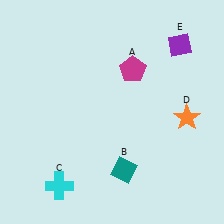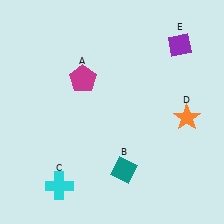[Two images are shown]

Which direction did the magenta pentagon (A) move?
The magenta pentagon (A) moved left.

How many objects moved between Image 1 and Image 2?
1 object moved between the two images.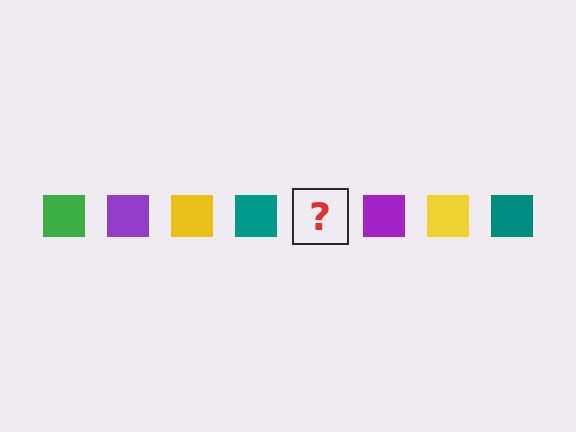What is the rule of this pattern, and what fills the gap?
The rule is that the pattern cycles through green, purple, yellow, teal squares. The gap should be filled with a green square.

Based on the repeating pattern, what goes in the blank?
The blank should be a green square.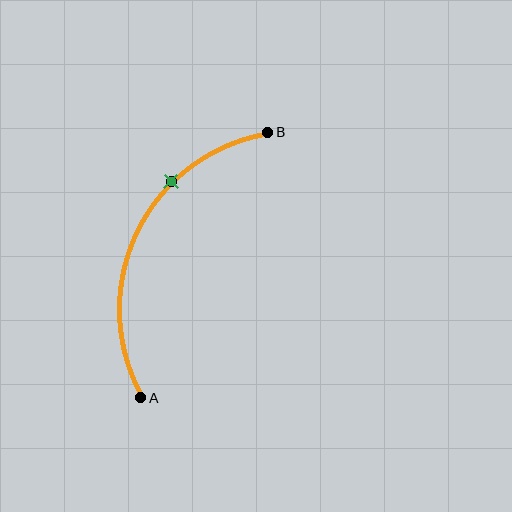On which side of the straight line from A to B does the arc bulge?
The arc bulges to the left of the straight line connecting A and B.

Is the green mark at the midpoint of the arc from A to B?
No. The green mark lies on the arc but is closer to endpoint B. The arc midpoint would be at the point on the curve equidistant along the arc from both A and B.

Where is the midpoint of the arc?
The arc midpoint is the point on the curve farthest from the straight line joining A and B. It sits to the left of that line.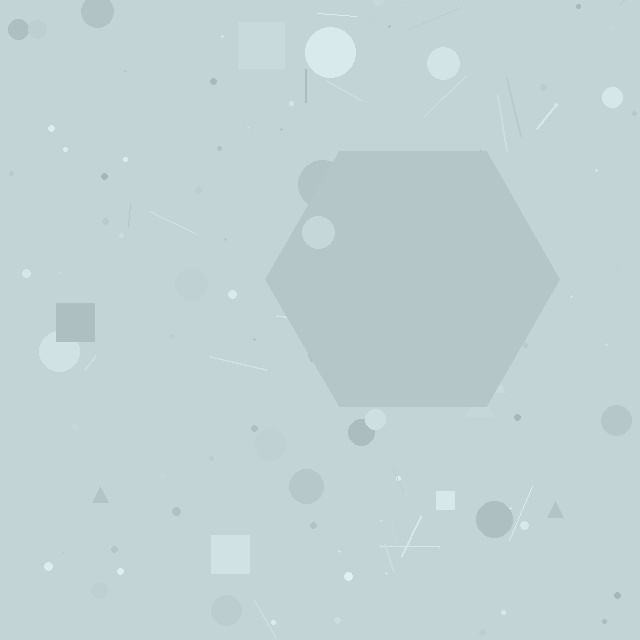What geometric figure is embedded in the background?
A hexagon is embedded in the background.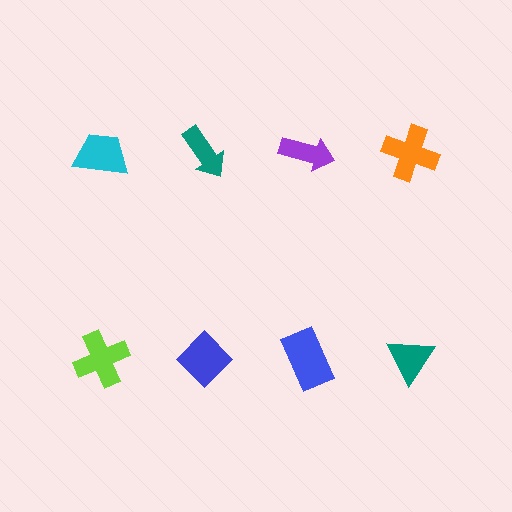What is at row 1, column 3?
A purple arrow.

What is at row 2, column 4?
A teal triangle.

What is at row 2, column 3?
A blue rectangle.